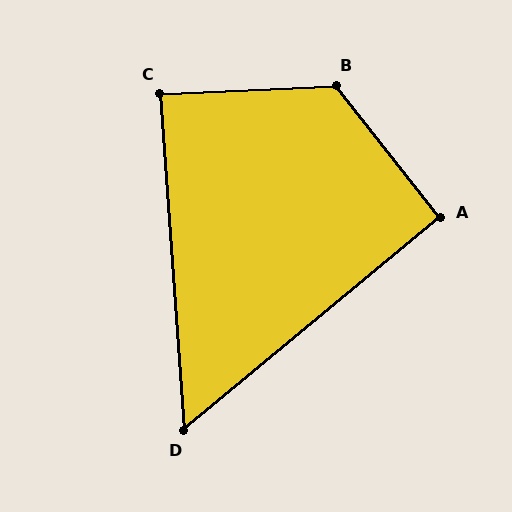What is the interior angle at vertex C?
Approximately 89 degrees (approximately right).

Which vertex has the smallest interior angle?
D, at approximately 55 degrees.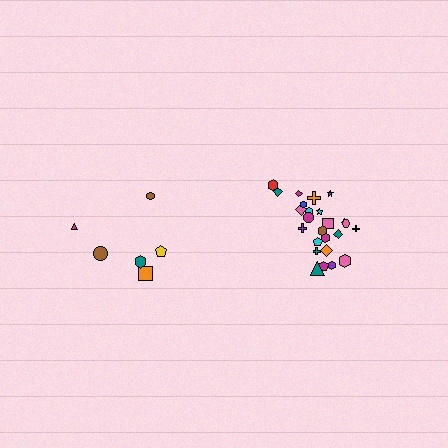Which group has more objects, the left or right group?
The right group.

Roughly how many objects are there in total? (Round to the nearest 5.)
Roughly 30 objects in total.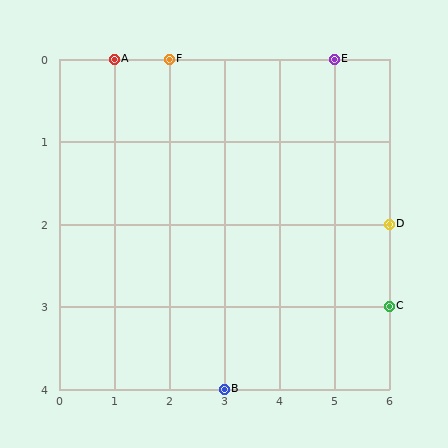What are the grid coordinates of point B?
Point B is at grid coordinates (3, 4).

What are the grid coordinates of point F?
Point F is at grid coordinates (2, 0).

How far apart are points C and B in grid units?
Points C and B are 3 columns and 1 row apart (about 3.2 grid units diagonally).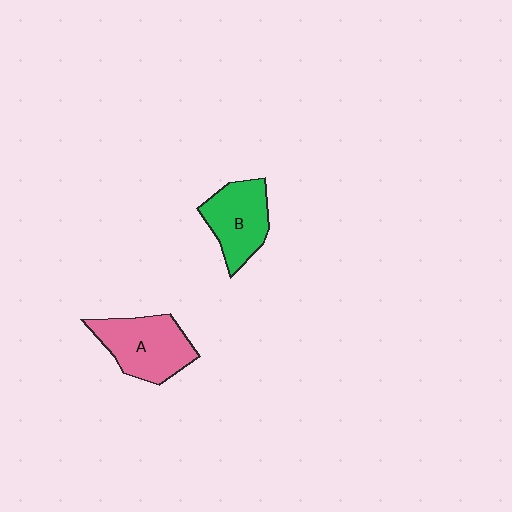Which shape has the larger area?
Shape A (pink).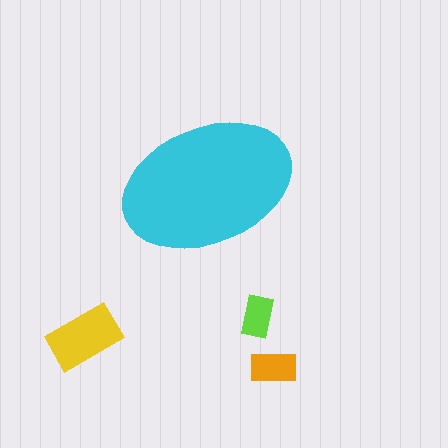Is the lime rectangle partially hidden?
No, the lime rectangle is fully visible.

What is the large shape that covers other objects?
A cyan ellipse.